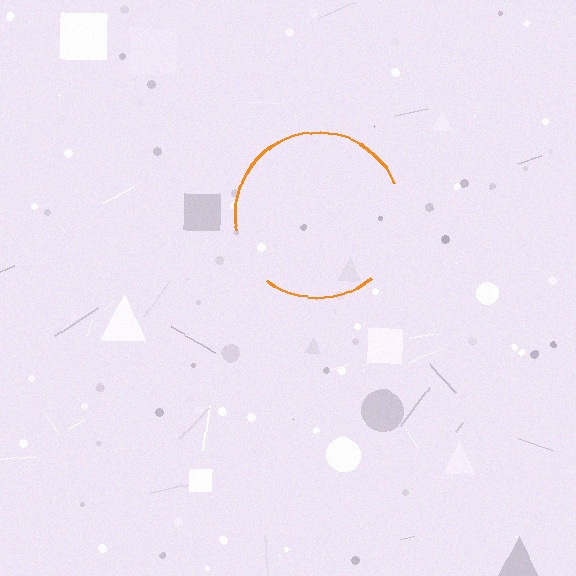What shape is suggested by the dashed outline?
The dashed outline suggests a circle.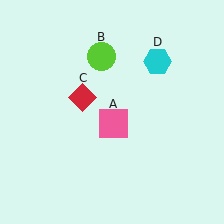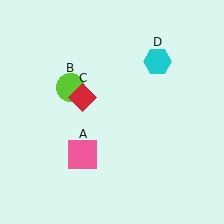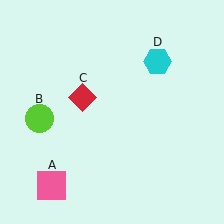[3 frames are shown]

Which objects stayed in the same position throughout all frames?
Red diamond (object C) and cyan hexagon (object D) remained stationary.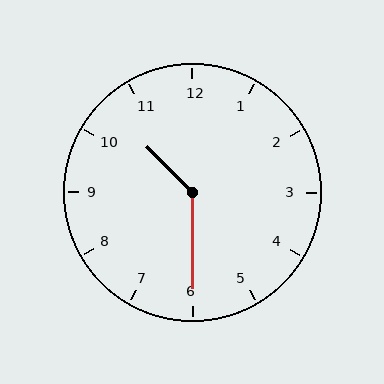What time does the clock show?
10:30.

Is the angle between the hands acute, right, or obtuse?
It is obtuse.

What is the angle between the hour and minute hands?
Approximately 135 degrees.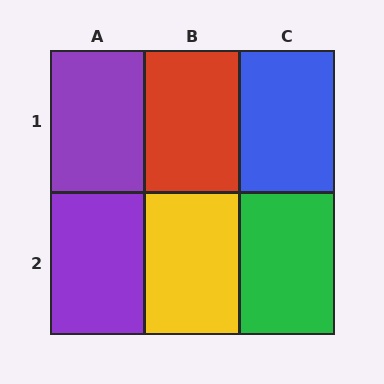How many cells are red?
1 cell is red.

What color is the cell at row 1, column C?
Blue.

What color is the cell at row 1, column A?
Purple.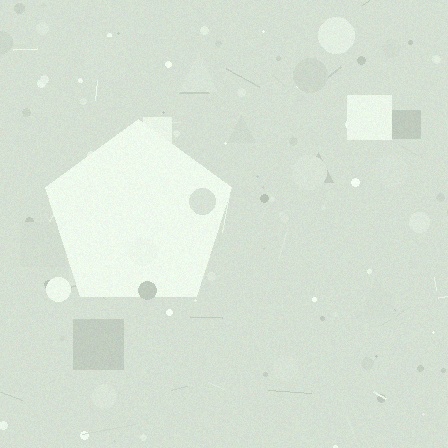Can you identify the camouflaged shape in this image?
The camouflaged shape is a pentagon.